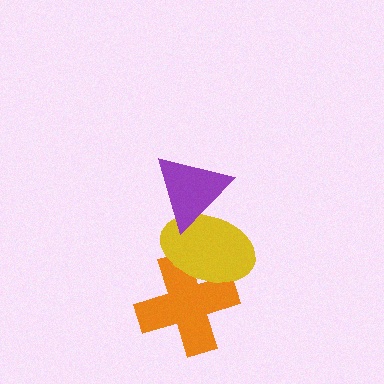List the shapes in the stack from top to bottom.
From top to bottom: the purple triangle, the yellow ellipse, the orange cross.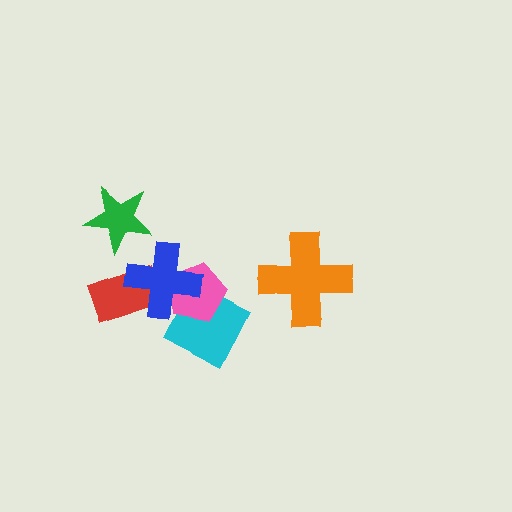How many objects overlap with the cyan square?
2 objects overlap with the cyan square.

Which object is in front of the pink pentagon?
The blue cross is in front of the pink pentagon.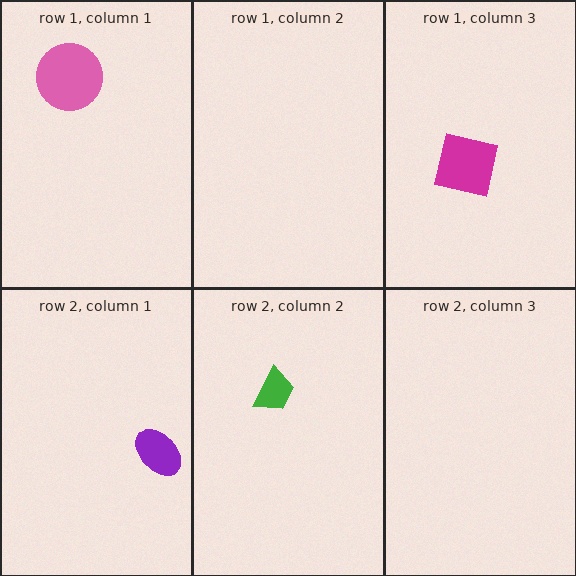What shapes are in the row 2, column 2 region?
The green trapezoid.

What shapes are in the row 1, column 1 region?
The pink circle.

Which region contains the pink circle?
The row 1, column 1 region.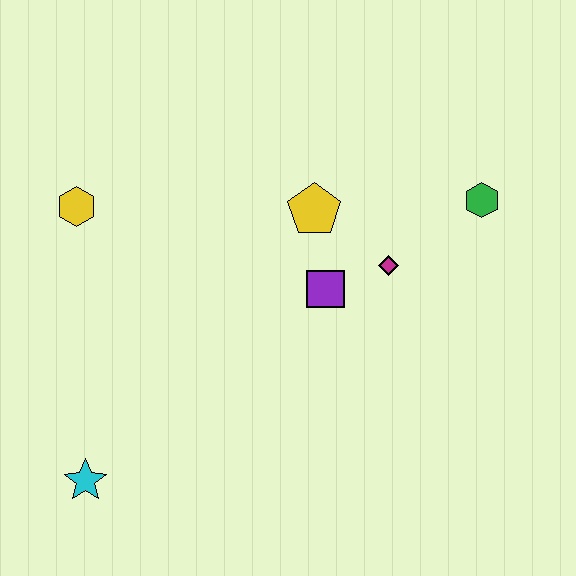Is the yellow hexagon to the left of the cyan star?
Yes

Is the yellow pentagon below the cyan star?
No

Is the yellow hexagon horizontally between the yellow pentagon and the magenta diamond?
No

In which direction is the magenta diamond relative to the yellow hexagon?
The magenta diamond is to the right of the yellow hexagon.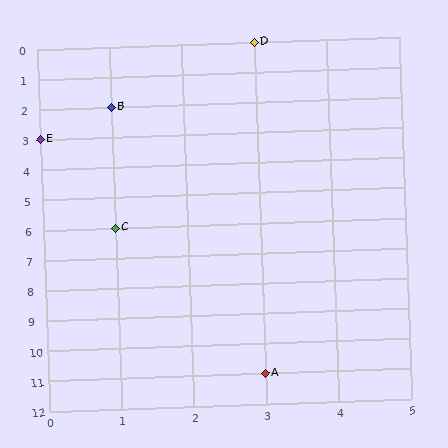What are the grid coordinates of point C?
Point C is at grid coordinates (1, 6).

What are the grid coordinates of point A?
Point A is at grid coordinates (3, 11).